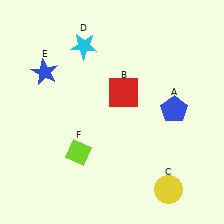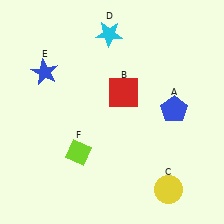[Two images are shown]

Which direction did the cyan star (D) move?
The cyan star (D) moved right.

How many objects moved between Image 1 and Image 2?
1 object moved between the two images.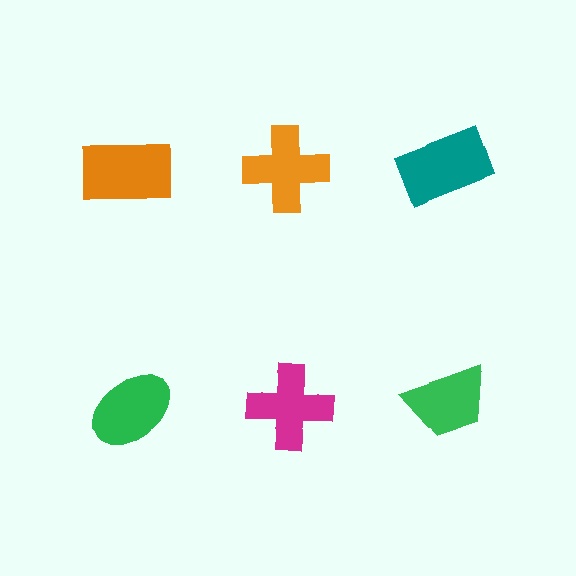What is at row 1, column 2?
An orange cross.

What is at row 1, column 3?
A teal rectangle.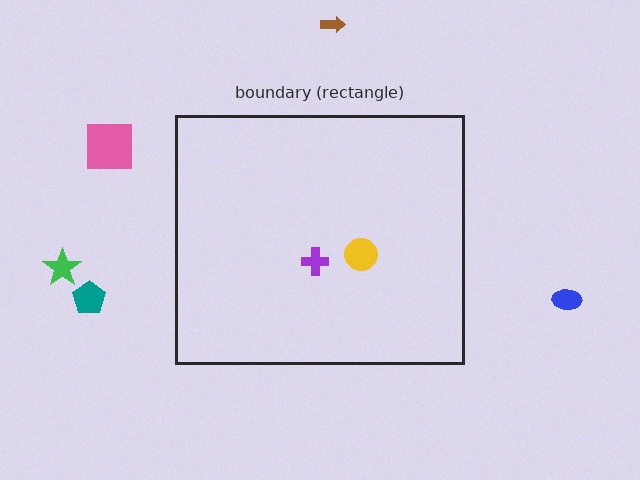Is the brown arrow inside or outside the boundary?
Outside.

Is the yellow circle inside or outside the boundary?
Inside.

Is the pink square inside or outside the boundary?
Outside.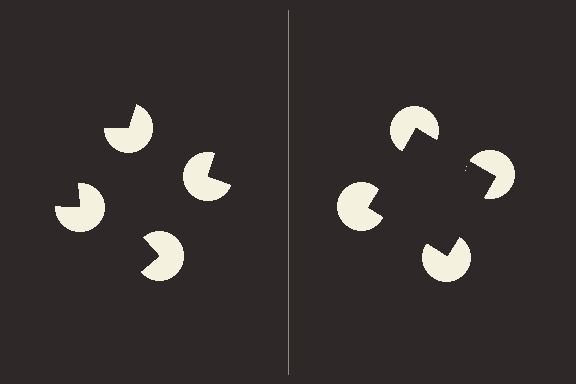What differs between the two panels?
The pac-man discs are positioned identically on both sides; only the wedge orientations differ. On the right they align to a square; on the left they are misaligned.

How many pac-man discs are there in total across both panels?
8 — 4 on each side.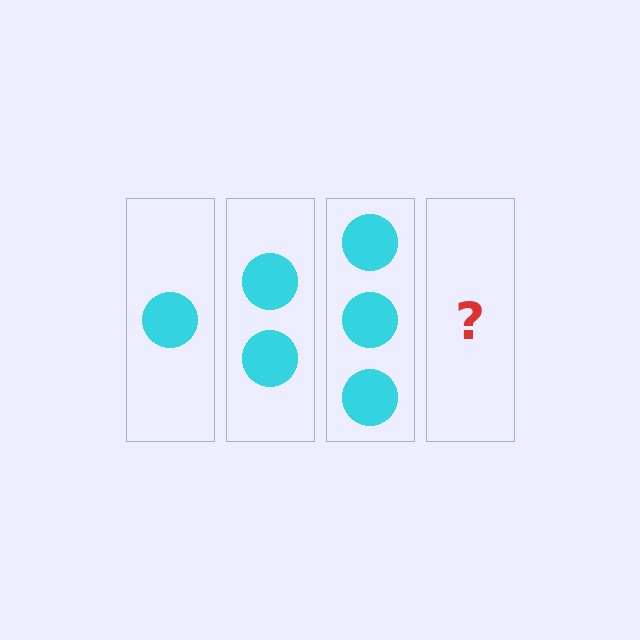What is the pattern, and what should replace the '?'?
The pattern is that each step adds one more circle. The '?' should be 4 circles.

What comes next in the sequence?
The next element should be 4 circles.